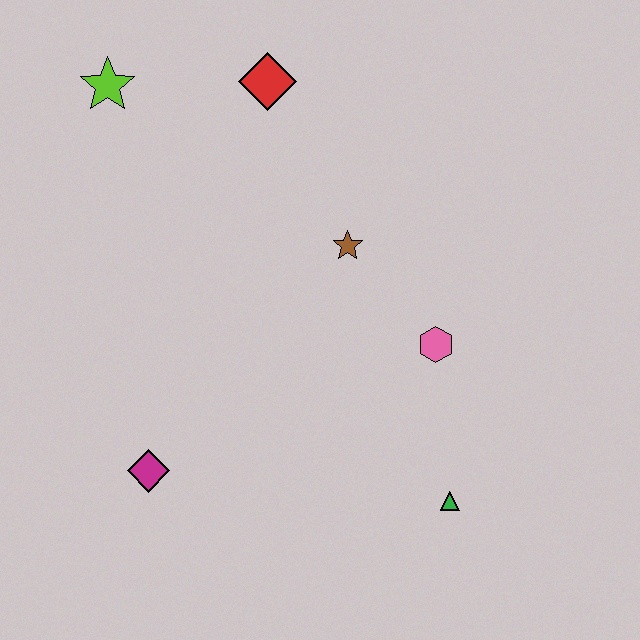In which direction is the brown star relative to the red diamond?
The brown star is below the red diamond.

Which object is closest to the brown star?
The pink hexagon is closest to the brown star.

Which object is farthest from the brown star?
The magenta diamond is farthest from the brown star.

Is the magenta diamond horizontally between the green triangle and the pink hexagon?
No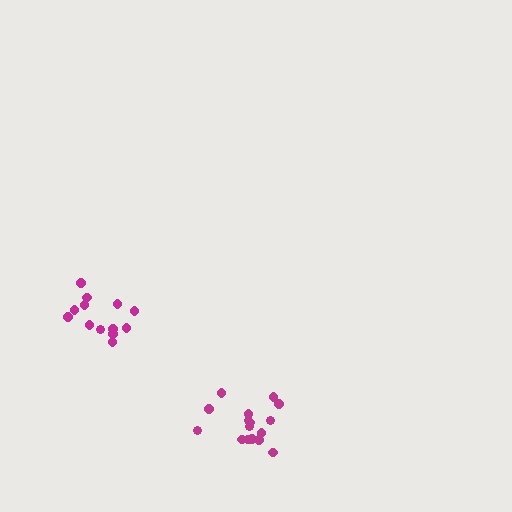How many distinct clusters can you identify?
There are 2 distinct clusters.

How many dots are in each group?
Group 1: 13 dots, Group 2: 16 dots (29 total).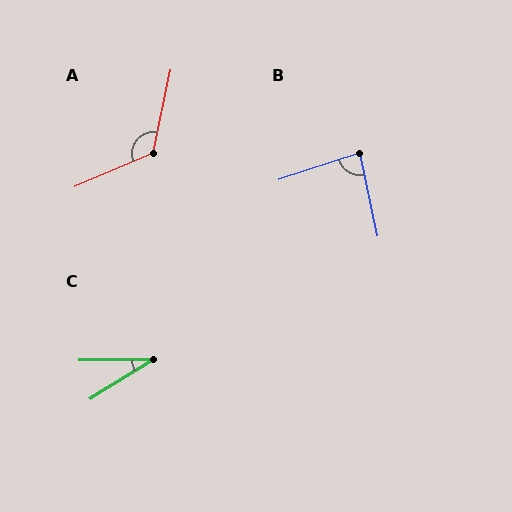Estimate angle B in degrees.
Approximately 83 degrees.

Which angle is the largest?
A, at approximately 125 degrees.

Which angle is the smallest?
C, at approximately 31 degrees.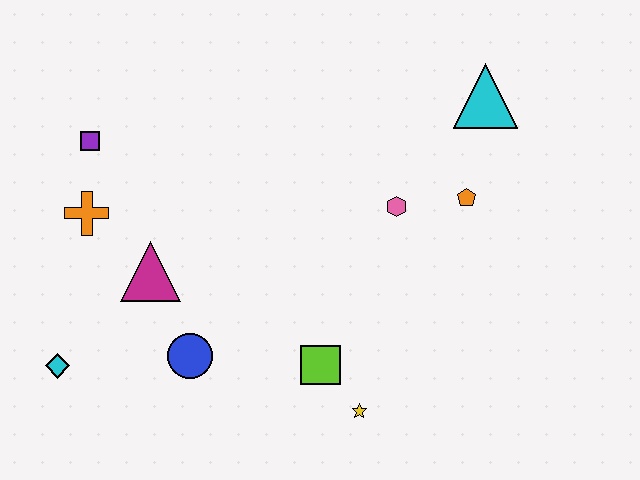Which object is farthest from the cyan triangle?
The cyan diamond is farthest from the cyan triangle.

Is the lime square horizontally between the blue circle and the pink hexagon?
Yes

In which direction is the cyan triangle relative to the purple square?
The cyan triangle is to the right of the purple square.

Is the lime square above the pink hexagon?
No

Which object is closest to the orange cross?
The purple square is closest to the orange cross.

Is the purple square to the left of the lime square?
Yes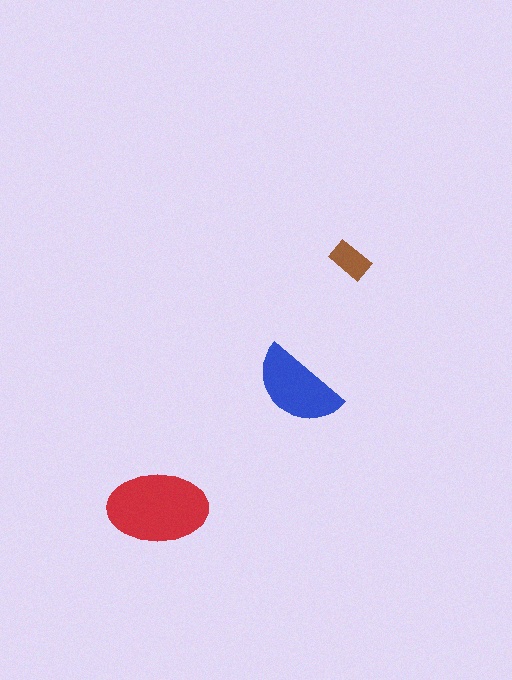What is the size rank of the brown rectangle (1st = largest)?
3rd.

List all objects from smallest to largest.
The brown rectangle, the blue semicircle, the red ellipse.